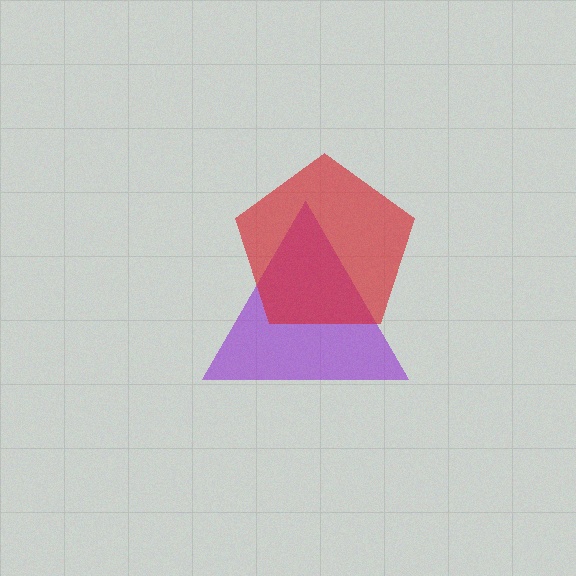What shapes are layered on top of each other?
The layered shapes are: a purple triangle, a red pentagon.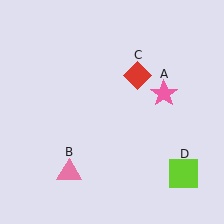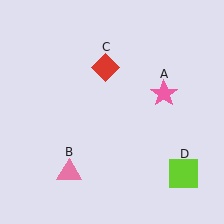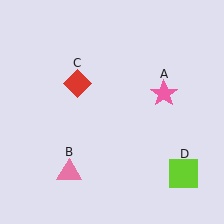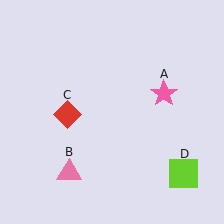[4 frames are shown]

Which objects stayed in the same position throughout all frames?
Pink star (object A) and pink triangle (object B) and lime square (object D) remained stationary.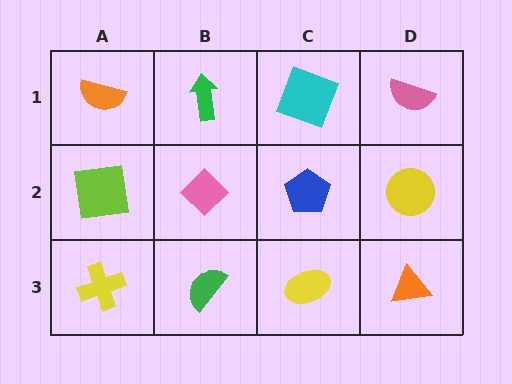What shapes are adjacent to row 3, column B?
A pink diamond (row 2, column B), a yellow cross (row 3, column A), a yellow ellipse (row 3, column C).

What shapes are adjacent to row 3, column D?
A yellow circle (row 2, column D), a yellow ellipse (row 3, column C).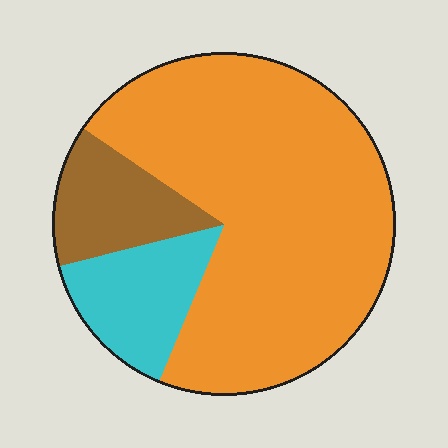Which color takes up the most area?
Orange, at roughly 70%.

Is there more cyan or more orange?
Orange.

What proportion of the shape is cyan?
Cyan takes up less than a sixth of the shape.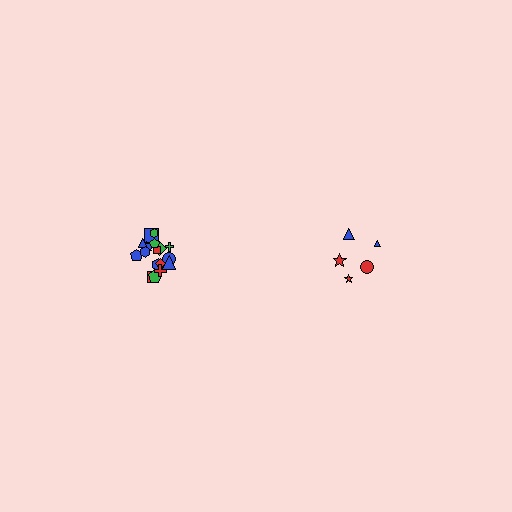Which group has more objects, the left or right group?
The left group.